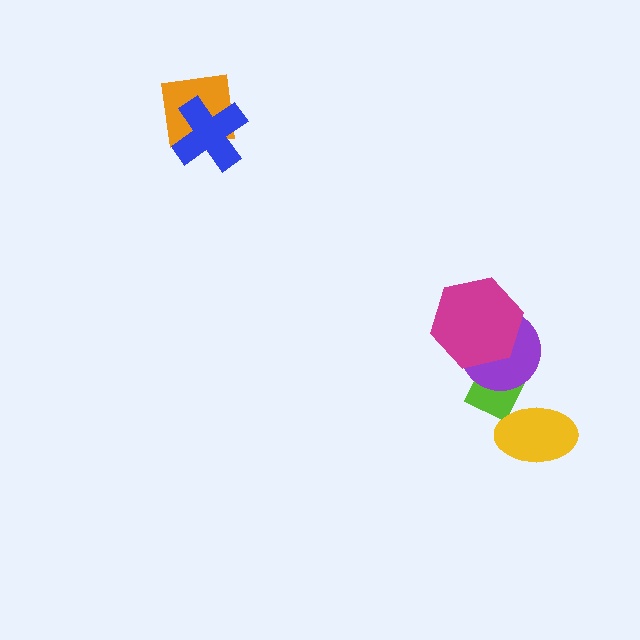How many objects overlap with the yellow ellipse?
1 object overlaps with the yellow ellipse.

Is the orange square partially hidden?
Yes, it is partially covered by another shape.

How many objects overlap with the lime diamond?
3 objects overlap with the lime diamond.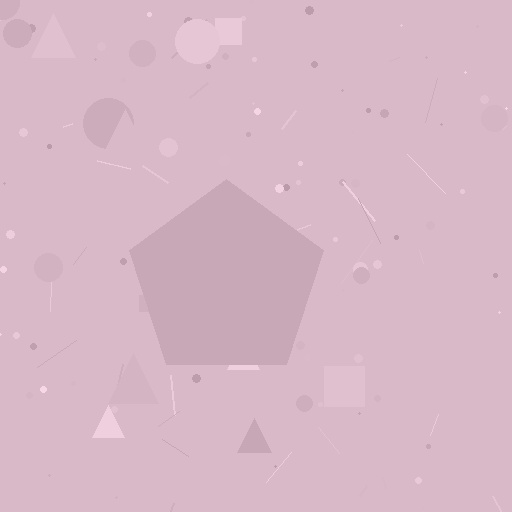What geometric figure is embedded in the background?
A pentagon is embedded in the background.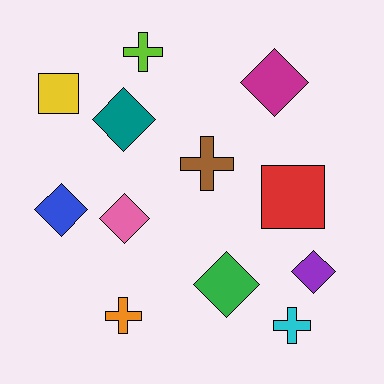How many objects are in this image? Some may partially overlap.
There are 12 objects.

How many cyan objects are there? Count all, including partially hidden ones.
There is 1 cyan object.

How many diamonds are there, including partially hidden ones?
There are 6 diamonds.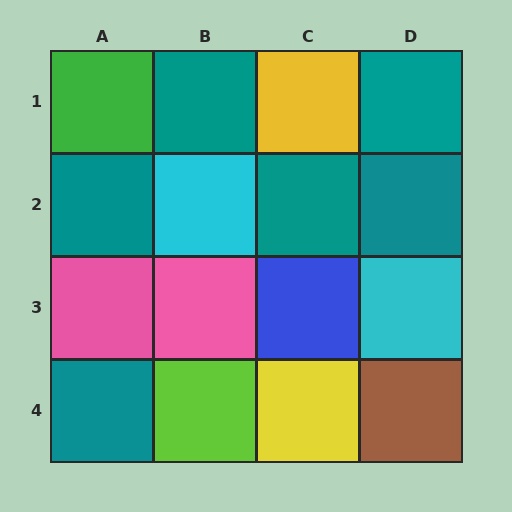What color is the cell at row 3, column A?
Pink.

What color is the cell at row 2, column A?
Teal.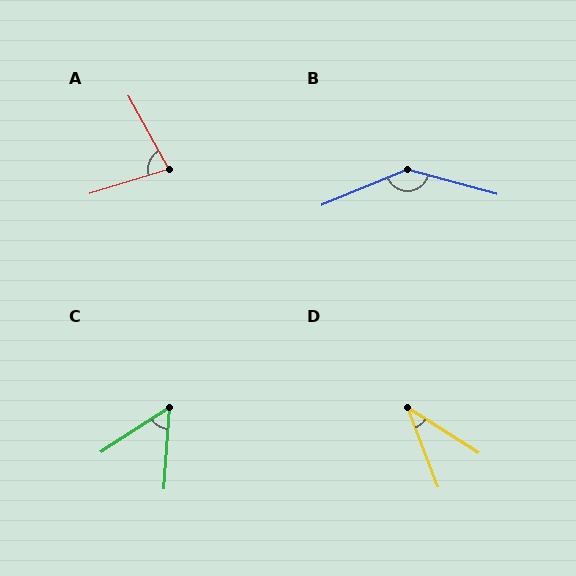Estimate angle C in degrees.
Approximately 53 degrees.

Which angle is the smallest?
D, at approximately 36 degrees.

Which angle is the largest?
B, at approximately 143 degrees.